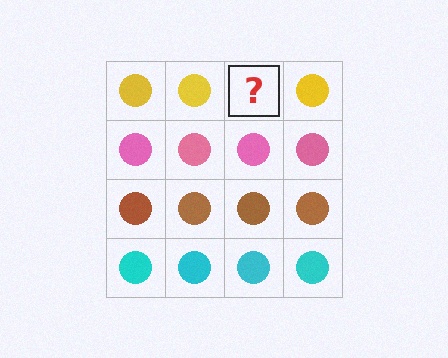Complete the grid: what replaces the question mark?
The question mark should be replaced with a yellow circle.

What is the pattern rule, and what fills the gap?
The rule is that each row has a consistent color. The gap should be filled with a yellow circle.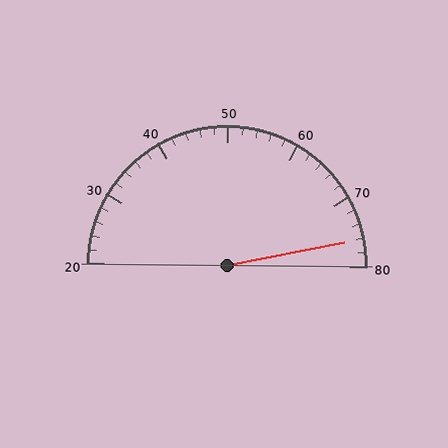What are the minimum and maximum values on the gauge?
The gauge ranges from 20 to 80.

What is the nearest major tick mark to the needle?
The nearest major tick mark is 80.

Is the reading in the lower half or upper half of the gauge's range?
The reading is in the upper half of the range (20 to 80).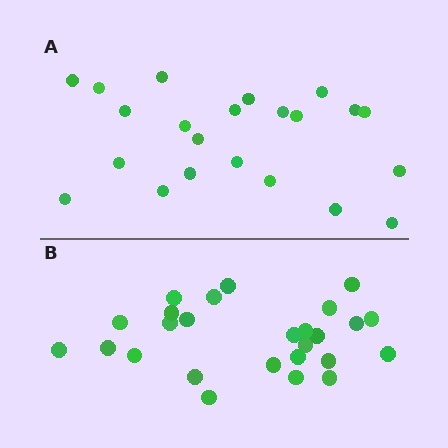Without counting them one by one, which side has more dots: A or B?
Region B (the bottom region) has more dots.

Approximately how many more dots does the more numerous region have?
Region B has about 4 more dots than region A.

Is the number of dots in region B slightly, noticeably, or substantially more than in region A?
Region B has only slightly more — the two regions are fairly close. The ratio is roughly 1.2 to 1.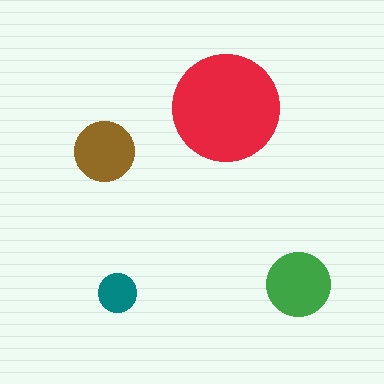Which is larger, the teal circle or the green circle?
The green one.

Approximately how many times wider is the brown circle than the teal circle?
About 1.5 times wider.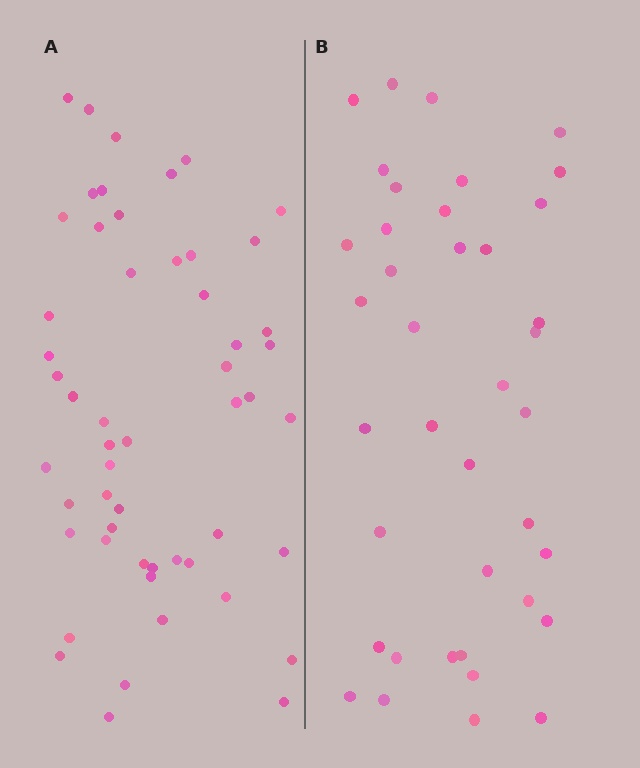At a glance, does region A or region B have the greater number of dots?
Region A (the left region) has more dots.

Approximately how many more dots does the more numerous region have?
Region A has approximately 15 more dots than region B.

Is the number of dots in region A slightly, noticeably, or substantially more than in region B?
Region A has noticeably more, but not dramatically so. The ratio is roughly 1.4 to 1.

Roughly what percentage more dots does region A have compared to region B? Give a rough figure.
About 35% more.